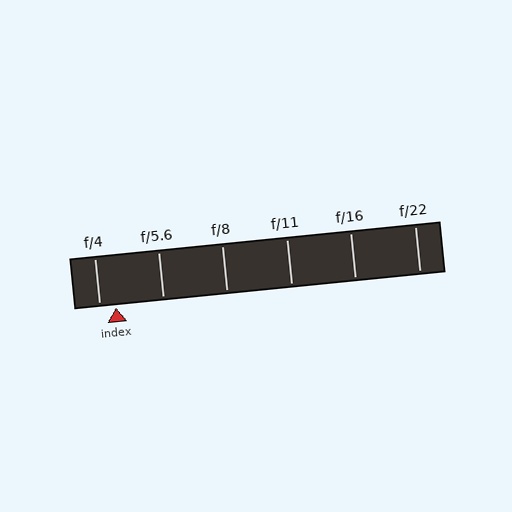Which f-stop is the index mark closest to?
The index mark is closest to f/4.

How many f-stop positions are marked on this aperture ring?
There are 6 f-stop positions marked.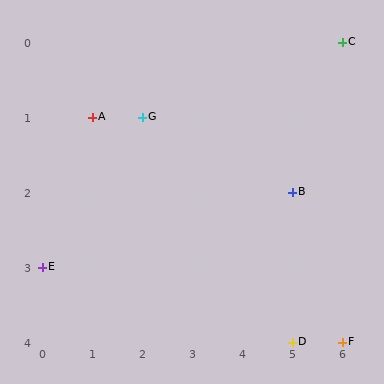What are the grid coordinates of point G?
Point G is at grid coordinates (2, 1).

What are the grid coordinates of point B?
Point B is at grid coordinates (5, 2).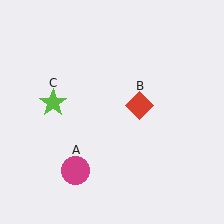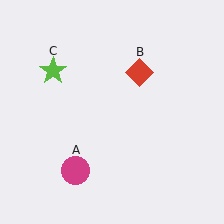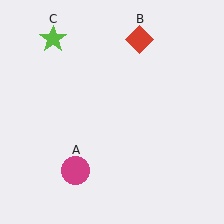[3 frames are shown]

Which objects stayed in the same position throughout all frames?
Magenta circle (object A) remained stationary.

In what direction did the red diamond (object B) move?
The red diamond (object B) moved up.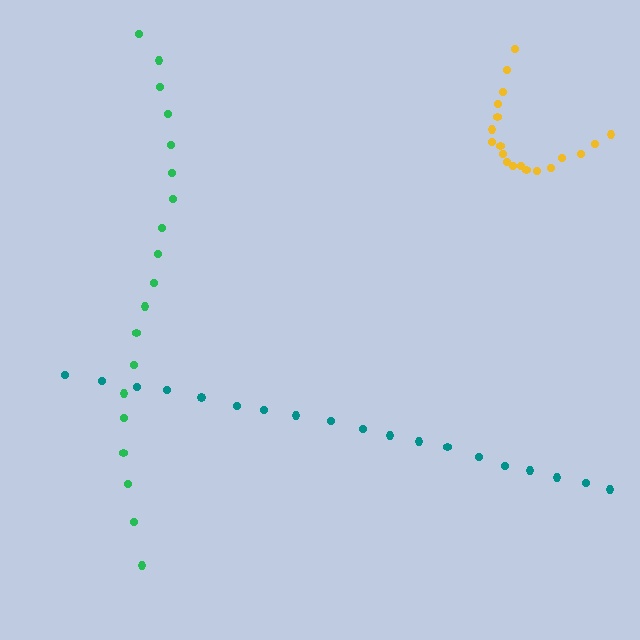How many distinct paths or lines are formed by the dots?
There are 3 distinct paths.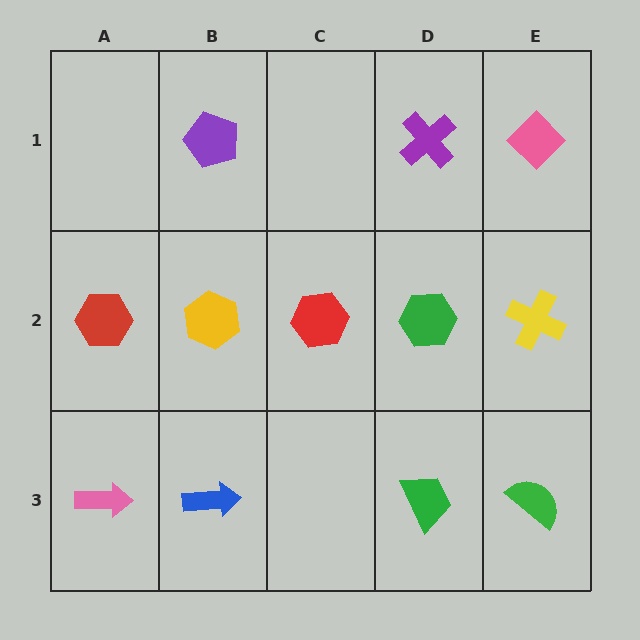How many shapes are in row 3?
4 shapes.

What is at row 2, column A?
A red hexagon.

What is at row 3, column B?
A blue arrow.